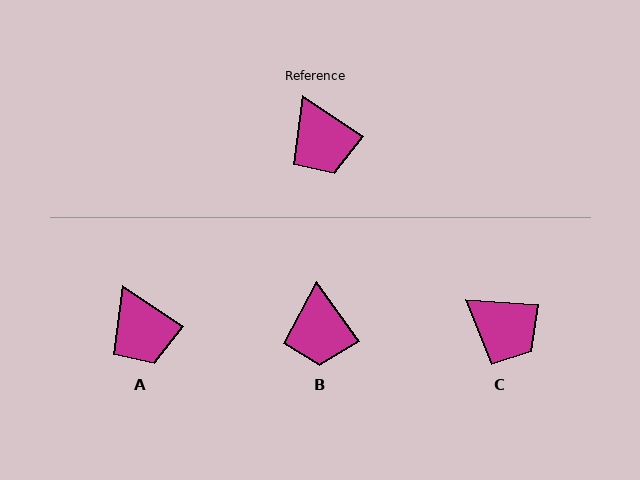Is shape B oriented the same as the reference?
No, it is off by about 20 degrees.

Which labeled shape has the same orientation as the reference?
A.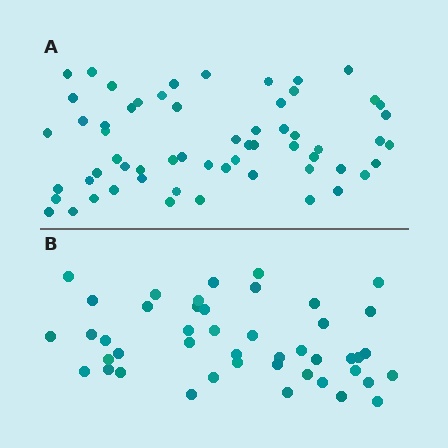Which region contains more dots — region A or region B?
Region A (the top region) has more dots.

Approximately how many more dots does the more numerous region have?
Region A has approximately 15 more dots than region B.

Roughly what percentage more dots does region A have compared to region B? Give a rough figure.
About 35% more.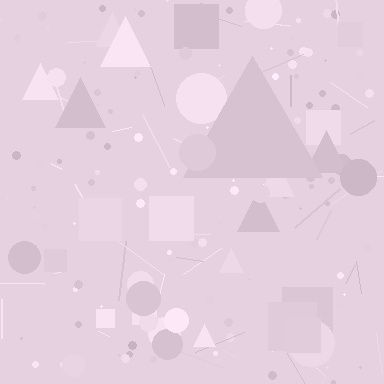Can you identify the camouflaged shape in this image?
The camouflaged shape is a triangle.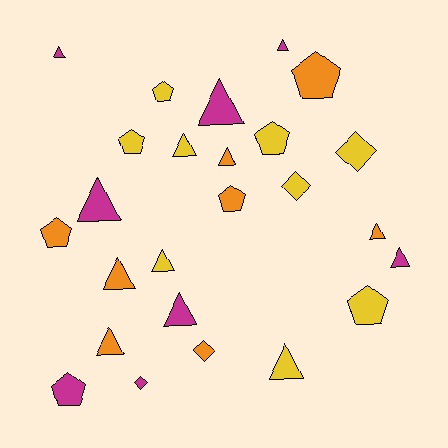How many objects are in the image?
There are 25 objects.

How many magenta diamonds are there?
There is 1 magenta diamond.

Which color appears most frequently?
Yellow, with 9 objects.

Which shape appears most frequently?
Triangle, with 13 objects.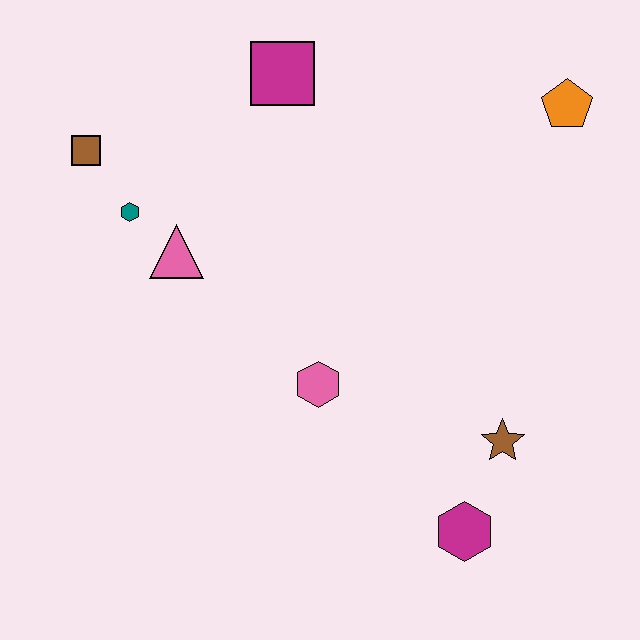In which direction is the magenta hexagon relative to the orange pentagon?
The magenta hexagon is below the orange pentagon.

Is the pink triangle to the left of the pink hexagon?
Yes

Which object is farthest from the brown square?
The magenta hexagon is farthest from the brown square.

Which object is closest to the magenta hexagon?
The brown star is closest to the magenta hexagon.